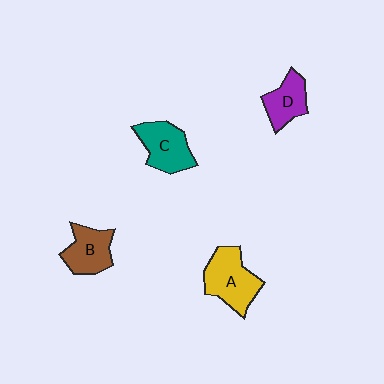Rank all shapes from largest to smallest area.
From largest to smallest: A (yellow), C (teal), B (brown), D (purple).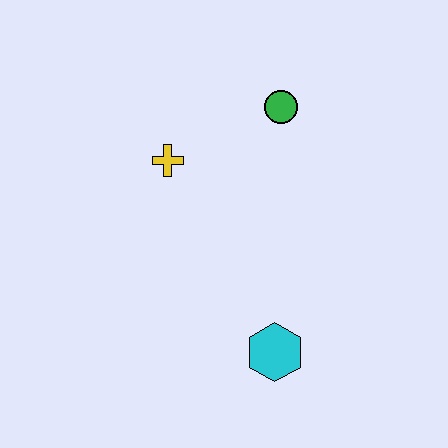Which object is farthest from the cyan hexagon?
The green circle is farthest from the cyan hexagon.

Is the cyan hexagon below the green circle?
Yes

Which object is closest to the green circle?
The yellow cross is closest to the green circle.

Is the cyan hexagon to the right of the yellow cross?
Yes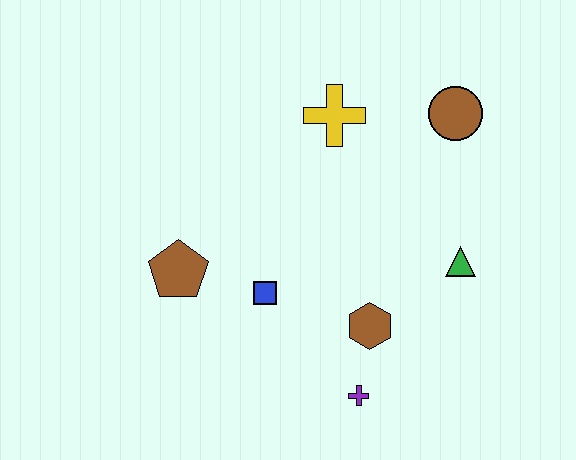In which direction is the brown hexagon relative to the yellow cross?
The brown hexagon is below the yellow cross.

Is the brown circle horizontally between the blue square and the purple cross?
No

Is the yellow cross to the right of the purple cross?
No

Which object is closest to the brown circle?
The yellow cross is closest to the brown circle.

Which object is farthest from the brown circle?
The brown pentagon is farthest from the brown circle.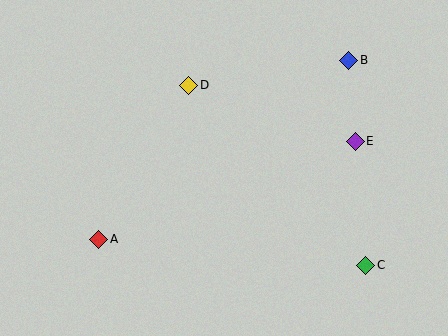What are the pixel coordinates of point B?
Point B is at (349, 60).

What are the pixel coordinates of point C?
Point C is at (366, 265).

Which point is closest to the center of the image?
Point D at (189, 85) is closest to the center.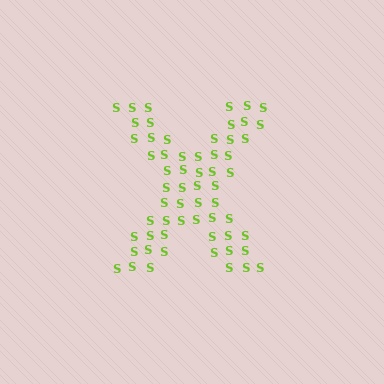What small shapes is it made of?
It is made of small letter S's.